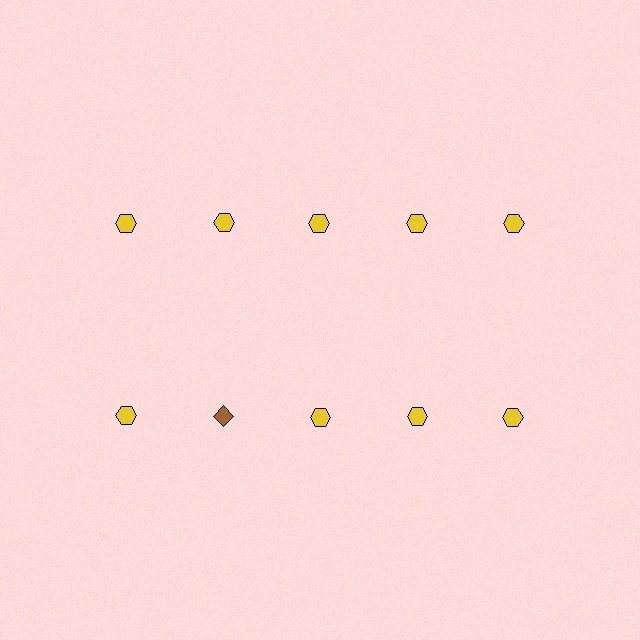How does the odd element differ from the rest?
It differs in both color (brown instead of yellow) and shape (diamond instead of hexagon).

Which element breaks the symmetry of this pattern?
The brown diamond in the second row, second from left column breaks the symmetry. All other shapes are yellow hexagons.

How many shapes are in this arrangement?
There are 10 shapes arranged in a grid pattern.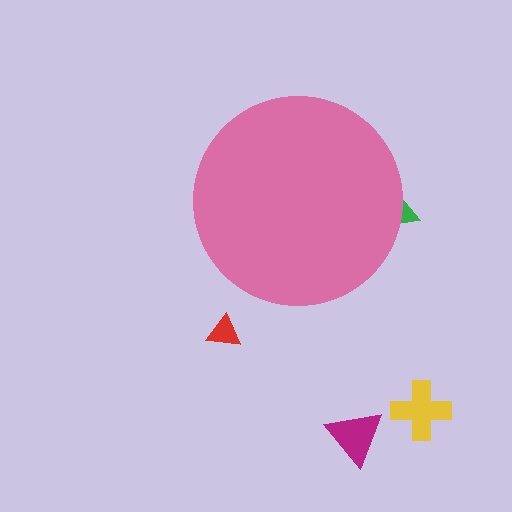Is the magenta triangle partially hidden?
No, the magenta triangle is fully visible.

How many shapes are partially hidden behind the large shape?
1 shape is partially hidden.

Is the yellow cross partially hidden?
No, the yellow cross is fully visible.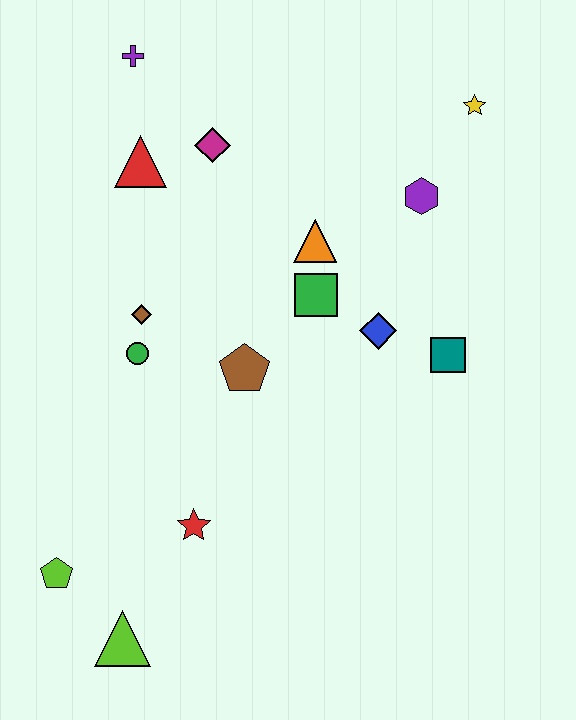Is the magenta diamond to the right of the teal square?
No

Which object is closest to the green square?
The orange triangle is closest to the green square.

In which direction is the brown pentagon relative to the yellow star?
The brown pentagon is below the yellow star.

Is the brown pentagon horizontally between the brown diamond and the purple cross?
No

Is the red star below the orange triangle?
Yes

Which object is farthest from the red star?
The yellow star is farthest from the red star.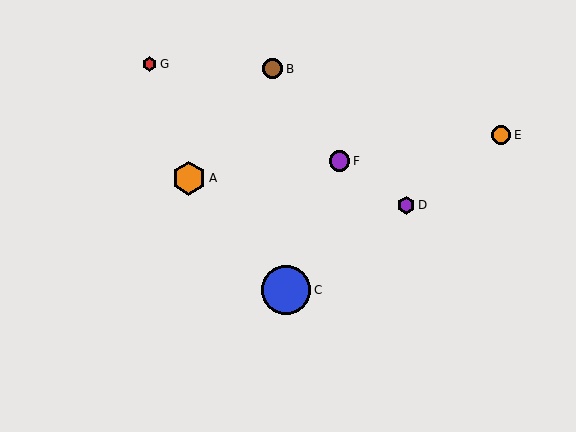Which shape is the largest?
The blue circle (labeled C) is the largest.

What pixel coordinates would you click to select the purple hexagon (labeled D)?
Click at (406, 205) to select the purple hexagon D.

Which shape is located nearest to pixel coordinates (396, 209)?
The purple hexagon (labeled D) at (406, 205) is nearest to that location.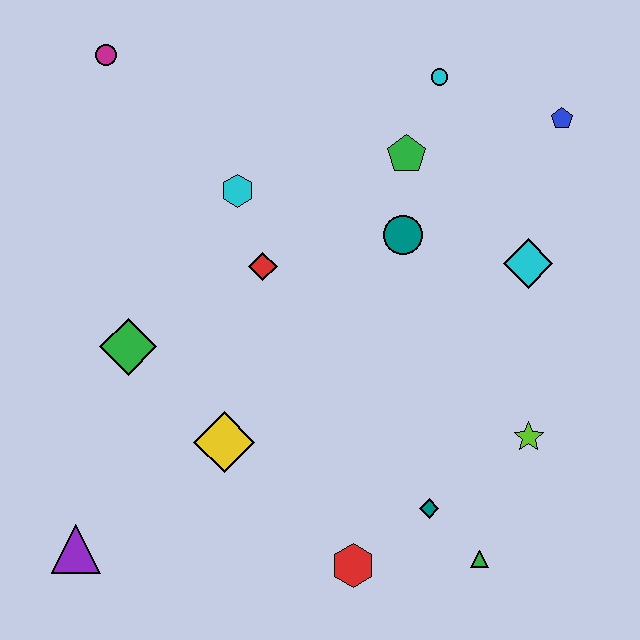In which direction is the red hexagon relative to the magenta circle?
The red hexagon is below the magenta circle.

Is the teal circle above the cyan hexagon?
No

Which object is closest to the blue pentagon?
The cyan circle is closest to the blue pentagon.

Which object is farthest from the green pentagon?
The purple triangle is farthest from the green pentagon.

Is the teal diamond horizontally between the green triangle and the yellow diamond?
Yes